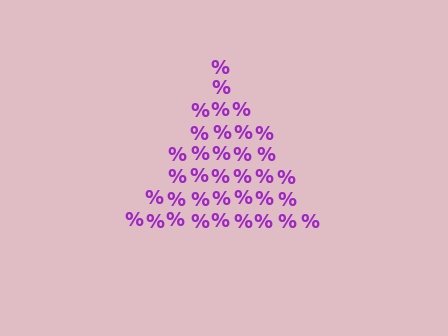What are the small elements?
The small elements are percent signs.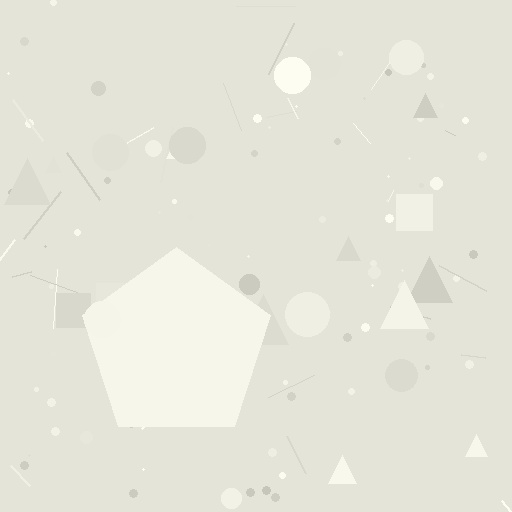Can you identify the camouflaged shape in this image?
The camouflaged shape is a pentagon.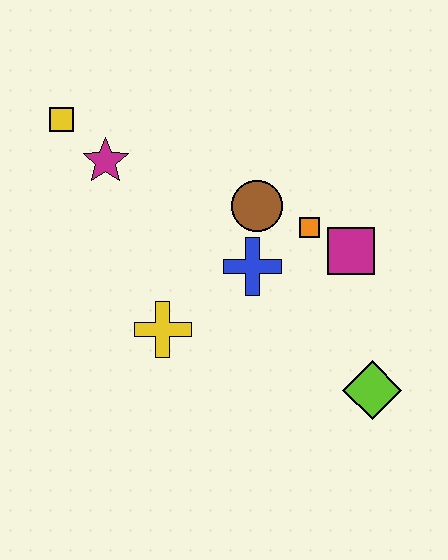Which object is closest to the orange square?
The magenta square is closest to the orange square.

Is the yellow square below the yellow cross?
No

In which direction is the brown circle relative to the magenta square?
The brown circle is to the left of the magenta square.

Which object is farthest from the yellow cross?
The yellow square is farthest from the yellow cross.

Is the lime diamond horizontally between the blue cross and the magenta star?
No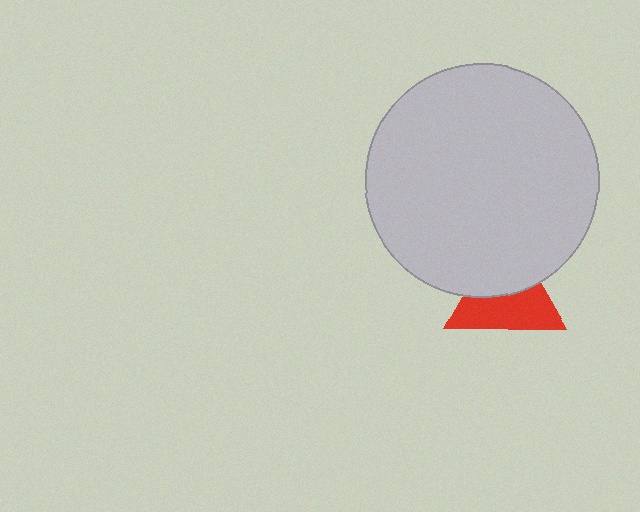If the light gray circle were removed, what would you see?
You would see the complete red triangle.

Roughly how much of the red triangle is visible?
About half of it is visible (roughly 55%).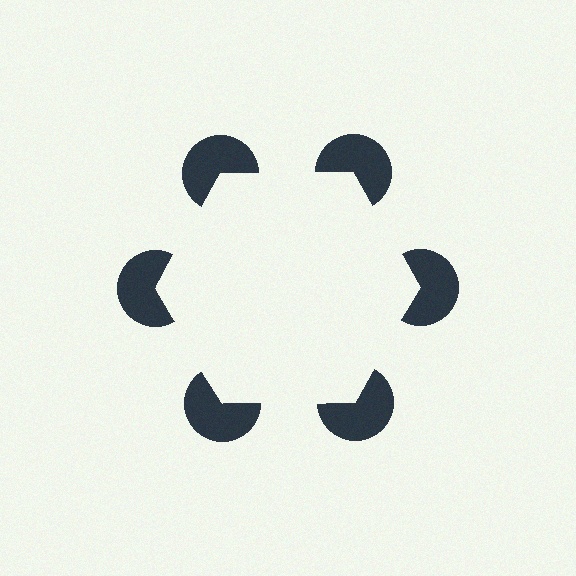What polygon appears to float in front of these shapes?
An illusory hexagon — its edges are inferred from the aligned wedge cuts in the pac-man discs, not physically drawn.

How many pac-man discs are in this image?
There are 6 — one at each vertex of the illusory hexagon.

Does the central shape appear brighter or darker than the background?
It typically appears slightly brighter than the background, even though no actual brightness change is drawn.